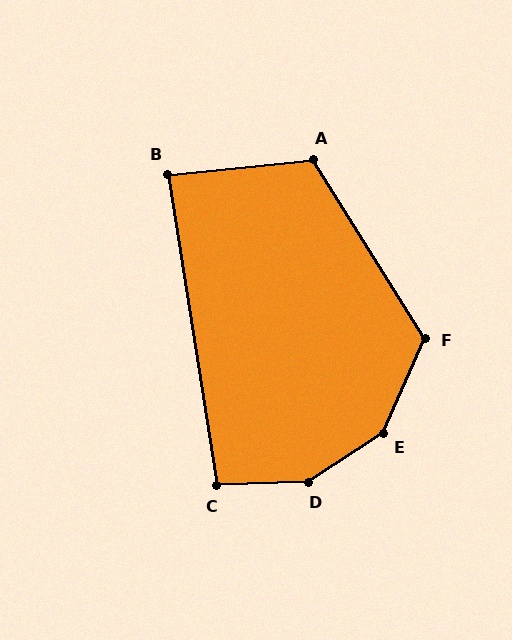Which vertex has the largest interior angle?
D, at approximately 149 degrees.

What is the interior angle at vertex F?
Approximately 124 degrees (obtuse).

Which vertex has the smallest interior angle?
B, at approximately 87 degrees.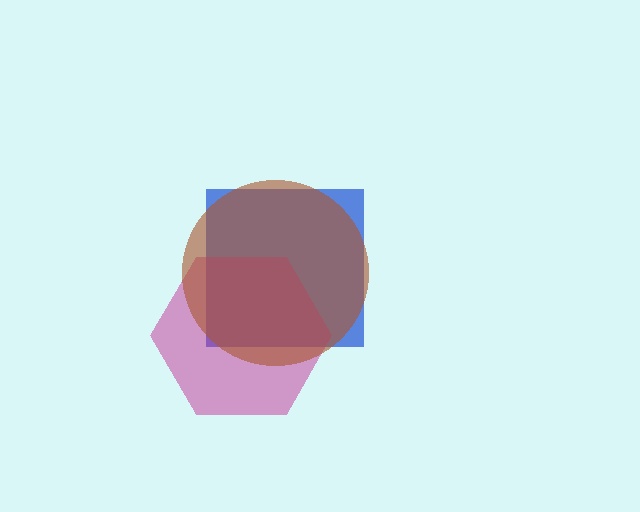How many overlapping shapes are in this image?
There are 3 overlapping shapes in the image.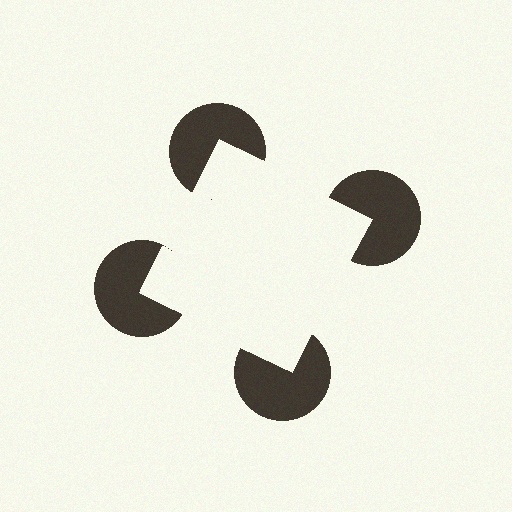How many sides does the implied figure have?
4 sides.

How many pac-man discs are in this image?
There are 4 — one at each vertex of the illusory square.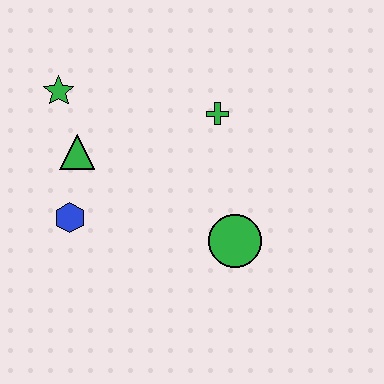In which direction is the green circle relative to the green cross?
The green circle is below the green cross.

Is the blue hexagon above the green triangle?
No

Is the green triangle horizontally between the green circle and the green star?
Yes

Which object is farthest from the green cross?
The blue hexagon is farthest from the green cross.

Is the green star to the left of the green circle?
Yes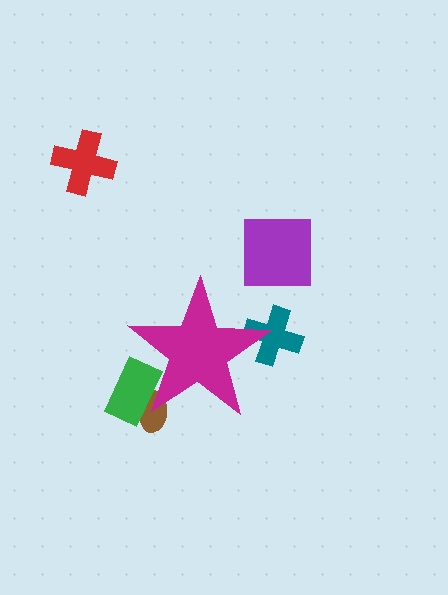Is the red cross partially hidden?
No, the red cross is fully visible.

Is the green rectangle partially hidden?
Yes, the green rectangle is partially hidden behind the magenta star.